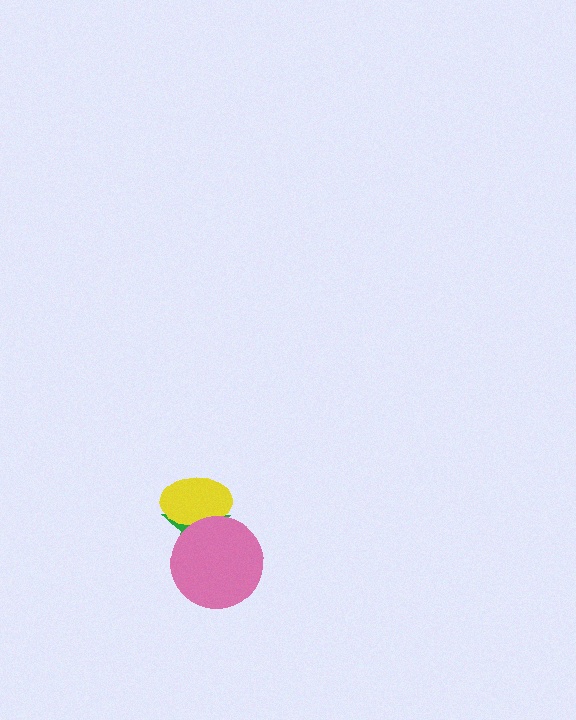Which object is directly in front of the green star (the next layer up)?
The yellow ellipse is directly in front of the green star.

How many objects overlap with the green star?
2 objects overlap with the green star.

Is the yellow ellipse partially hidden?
Yes, it is partially covered by another shape.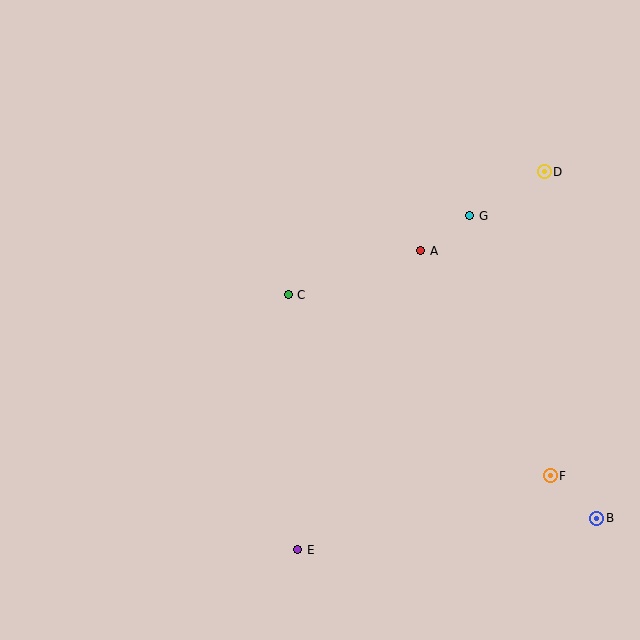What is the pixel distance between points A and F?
The distance between A and F is 260 pixels.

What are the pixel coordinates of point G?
Point G is at (469, 216).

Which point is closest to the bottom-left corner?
Point E is closest to the bottom-left corner.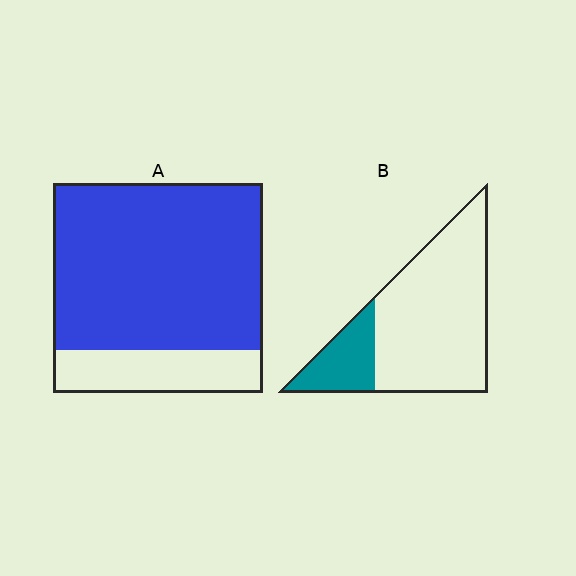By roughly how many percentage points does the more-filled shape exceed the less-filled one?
By roughly 60 percentage points (A over B).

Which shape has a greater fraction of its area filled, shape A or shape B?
Shape A.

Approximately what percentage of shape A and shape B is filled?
A is approximately 80% and B is approximately 20%.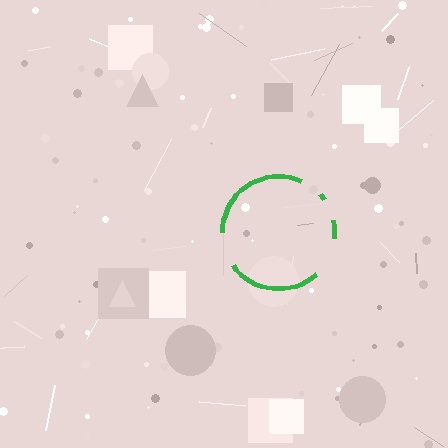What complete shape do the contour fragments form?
The contour fragments form a circle.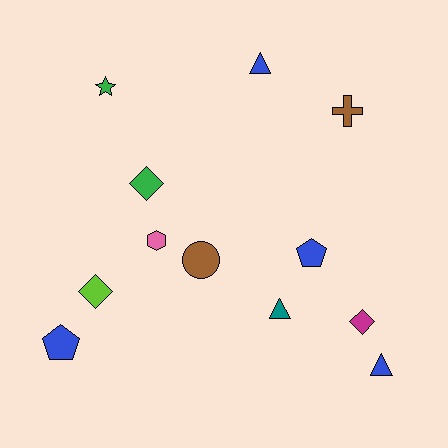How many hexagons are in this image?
There is 1 hexagon.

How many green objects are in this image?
There are 2 green objects.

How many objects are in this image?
There are 12 objects.